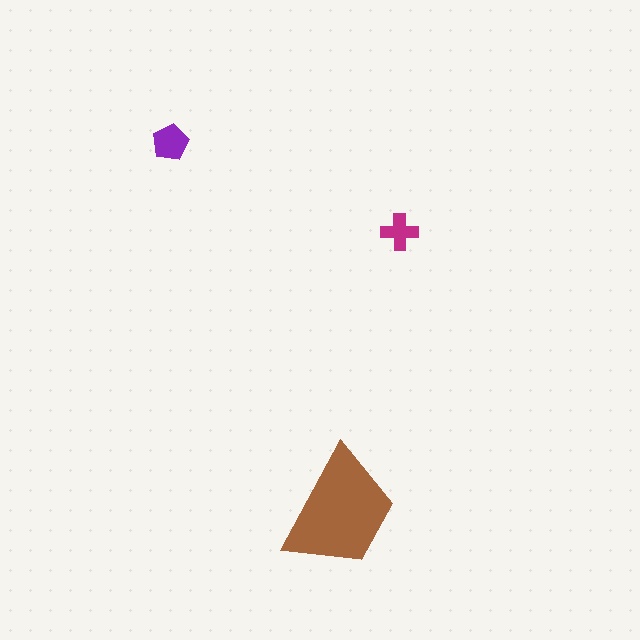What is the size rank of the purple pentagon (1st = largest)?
2nd.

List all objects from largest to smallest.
The brown trapezoid, the purple pentagon, the magenta cross.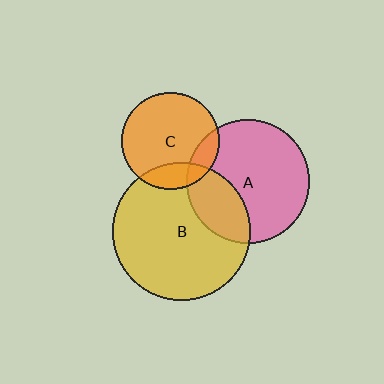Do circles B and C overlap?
Yes.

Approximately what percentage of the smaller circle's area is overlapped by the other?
Approximately 20%.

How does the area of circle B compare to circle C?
Approximately 2.0 times.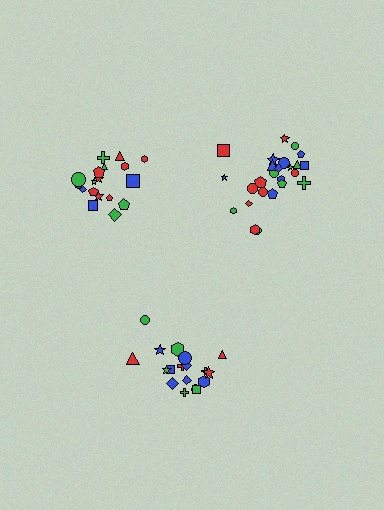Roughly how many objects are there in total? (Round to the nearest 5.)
Roughly 60 objects in total.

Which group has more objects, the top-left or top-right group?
The top-right group.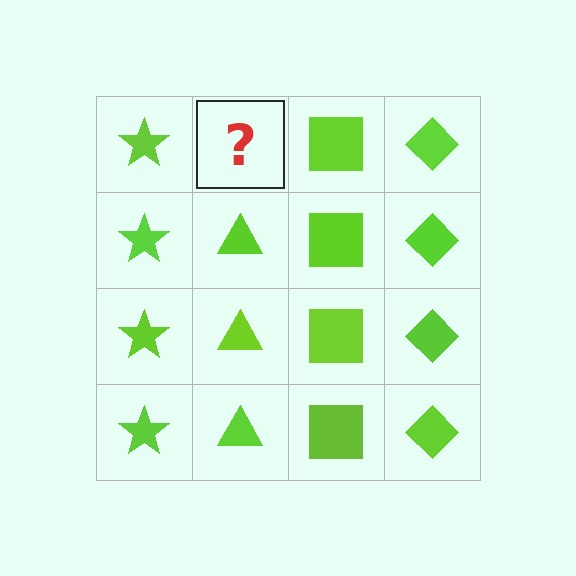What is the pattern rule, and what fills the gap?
The rule is that each column has a consistent shape. The gap should be filled with a lime triangle.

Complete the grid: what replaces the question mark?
The question mark should be replaced with a lime triangle.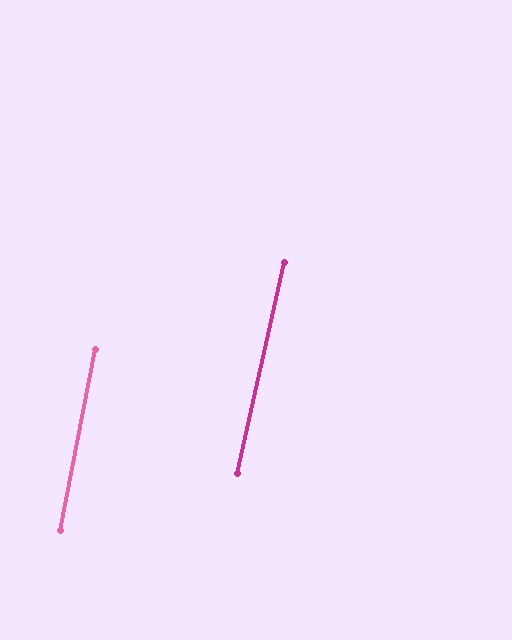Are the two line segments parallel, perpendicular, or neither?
Parallel — their directions differ by only 1.7°.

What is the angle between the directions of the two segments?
Approximately 2 degrees.